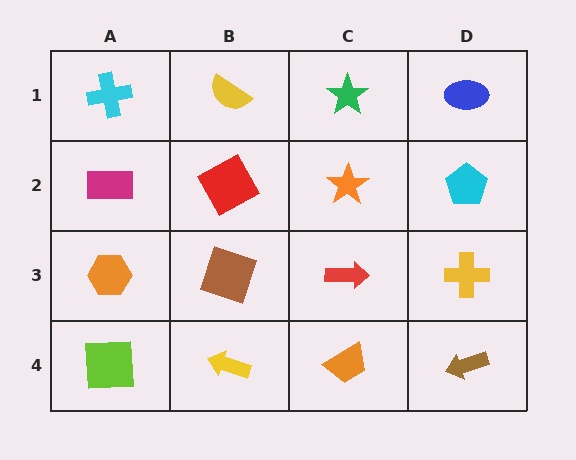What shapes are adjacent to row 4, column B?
A brown square (row 3, column B), a lime square (row 4, column A), an orange trapezoid (row 4, column C).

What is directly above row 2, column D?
A blue ellipse.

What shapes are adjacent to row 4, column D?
A yellow cross (row 3, column D), an orange trapezoid (row 4, column C).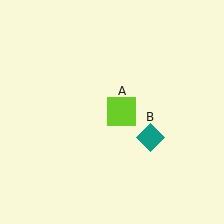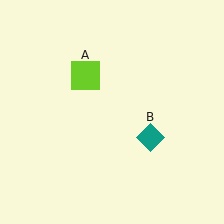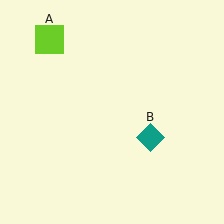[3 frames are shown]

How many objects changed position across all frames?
1 object changed position: lime square (object A).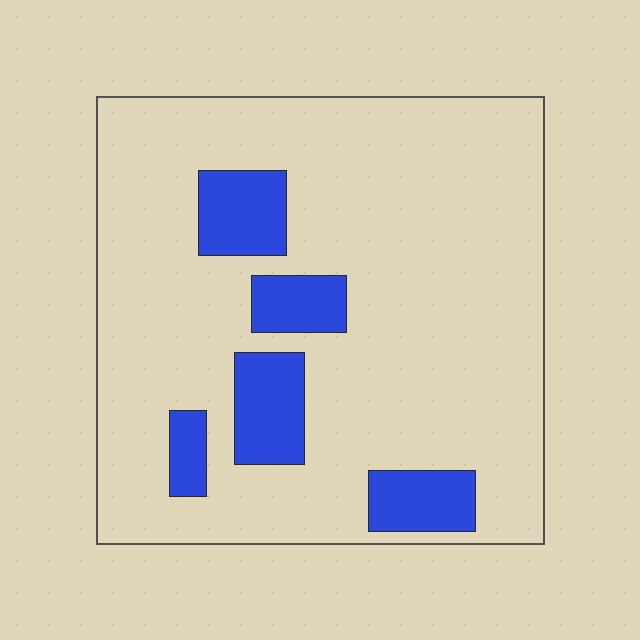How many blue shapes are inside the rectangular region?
5.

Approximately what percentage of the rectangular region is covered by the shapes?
Approximately 15%.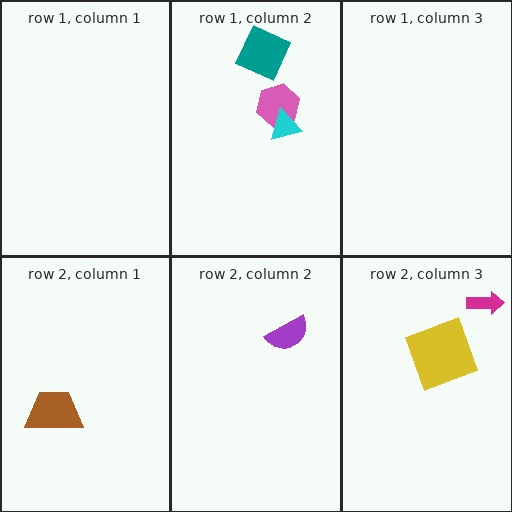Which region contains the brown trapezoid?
The row 2, column 1 region.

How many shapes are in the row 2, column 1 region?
1.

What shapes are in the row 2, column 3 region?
The yellow square, the magenta arrow.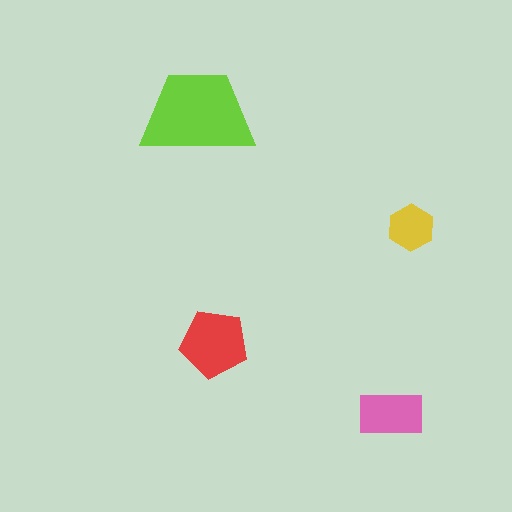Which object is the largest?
The lime trapezoid.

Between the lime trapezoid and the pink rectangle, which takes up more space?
The lime trapezoid.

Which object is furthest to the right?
The yellow hexagon is rightmost.